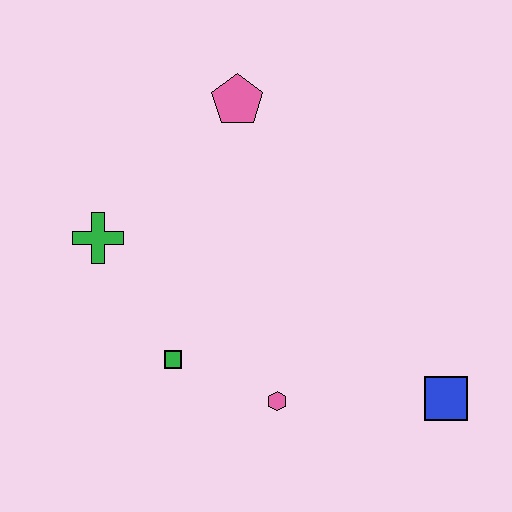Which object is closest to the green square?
The pink hexagon is closest to the green square.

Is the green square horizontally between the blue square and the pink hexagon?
No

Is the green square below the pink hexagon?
No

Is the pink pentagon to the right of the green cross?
Yes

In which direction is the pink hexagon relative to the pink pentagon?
The pink hexagon is below the pink pentagon.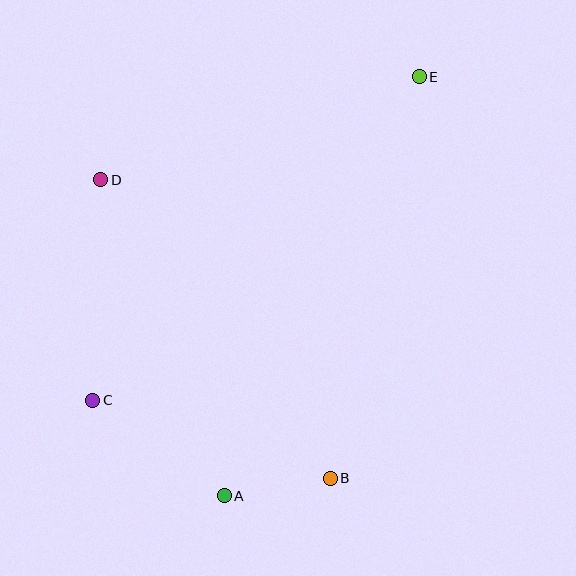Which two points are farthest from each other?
Points A and E are farthest from each other.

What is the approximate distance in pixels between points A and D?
The distance between A and D is approximately 339 pixels.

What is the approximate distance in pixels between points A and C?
The distance between A and C is approximately 163 pixels.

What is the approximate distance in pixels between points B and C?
The distance between B and C is approximately 250 pixels.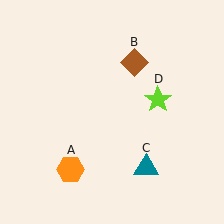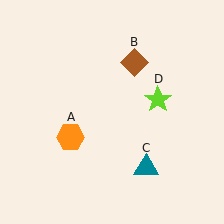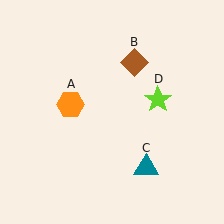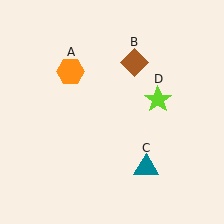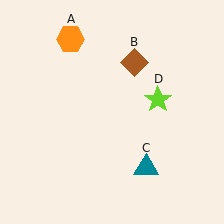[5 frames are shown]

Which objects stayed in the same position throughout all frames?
Brown diamond (object B) and teal triangle (object C) and lime star (object D) remained stationary.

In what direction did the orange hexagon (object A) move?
The orange hexagon (object A) moved up.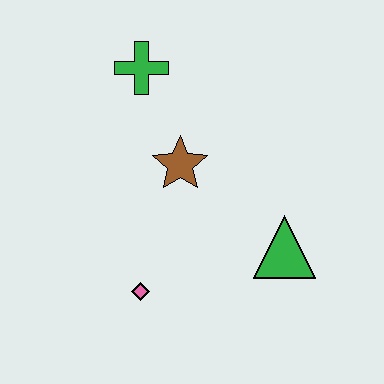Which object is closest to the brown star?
The green cross is closest to the brown star.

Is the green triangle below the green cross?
Yes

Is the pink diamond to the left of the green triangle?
Yes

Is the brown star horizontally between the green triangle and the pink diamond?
Yes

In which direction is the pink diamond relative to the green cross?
The pink diamond is below the green cross.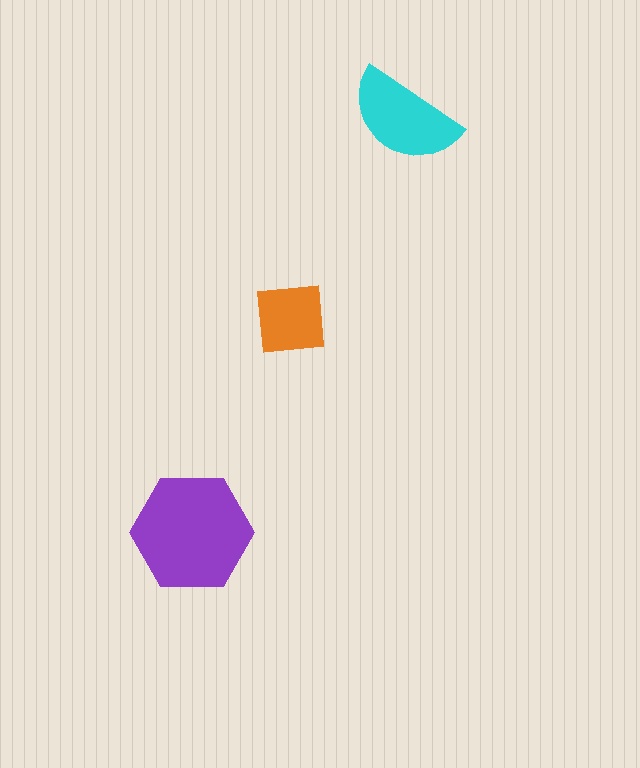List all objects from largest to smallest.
The purple hexagon, the cyan semicircle, the orange square.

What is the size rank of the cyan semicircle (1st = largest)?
2nd.